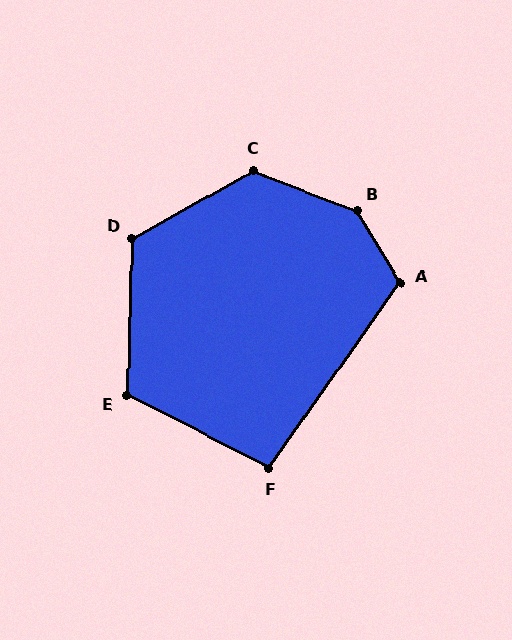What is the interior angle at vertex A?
Approximately 114 degrees (obtuse).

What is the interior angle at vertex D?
Approximately 120 degrees (obtuse).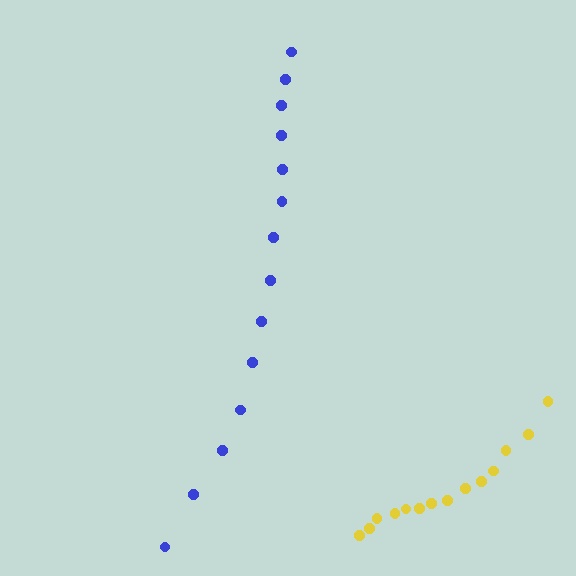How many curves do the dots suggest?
There are 2 distinct paths.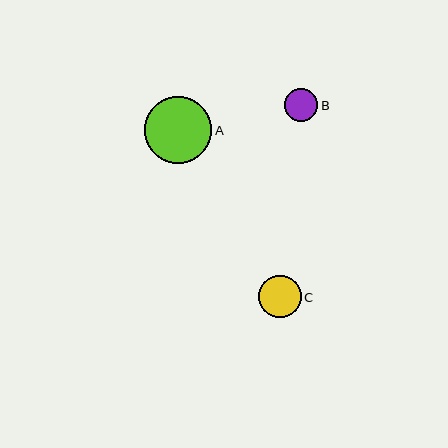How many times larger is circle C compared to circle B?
Circle C is approximately 1.3 times the size of circle B.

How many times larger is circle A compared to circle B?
Circle A is approximately 2.0 times the size of circle B.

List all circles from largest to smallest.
From largest to smallest: A, C, B.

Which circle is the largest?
Circle A is the largest with a size of approximately 67 pixels.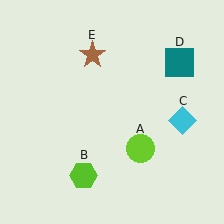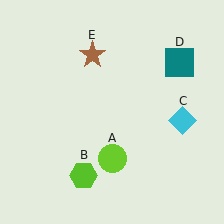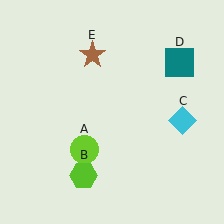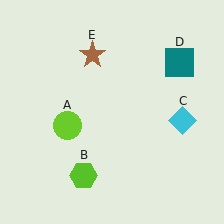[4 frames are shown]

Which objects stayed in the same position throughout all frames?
Lime hexagon (object B) and cyan diamond (object C) and teal square (object D) and brown star (object E) remained stationary.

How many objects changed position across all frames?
1 object changed position: lime circle (object A).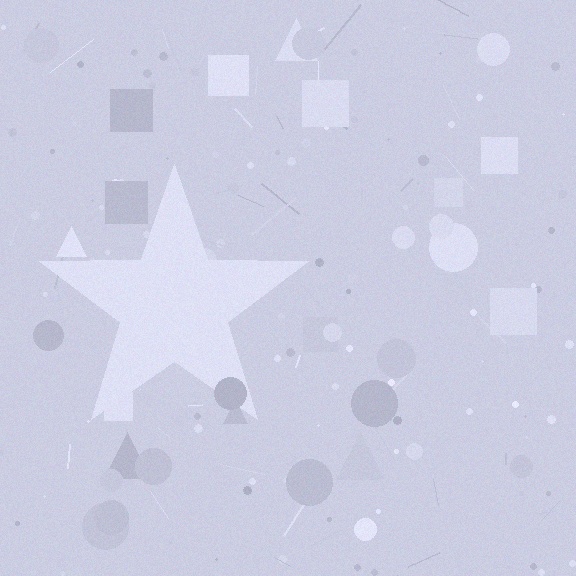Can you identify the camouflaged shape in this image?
The camouflaged shape is a star.